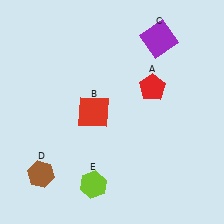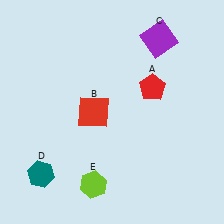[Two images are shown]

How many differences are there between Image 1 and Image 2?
There is 1 difference between the two images.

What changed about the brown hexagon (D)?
In Image 1, D is brown. In Image 2, it changed to teal.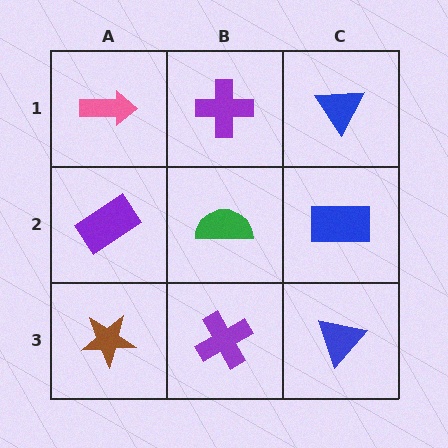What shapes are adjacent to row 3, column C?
A blue rectangle (row 2, column C), a purple cross (row 3, column B).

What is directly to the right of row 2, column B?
A blue rectangle.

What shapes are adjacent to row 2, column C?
A blue triangle (row 1, column C), a blue triangle (row 3, column C), a green semicircle (row 2, column B).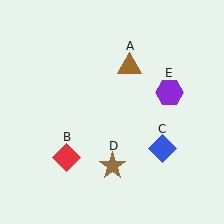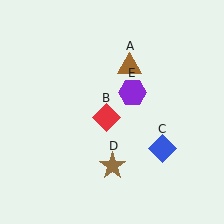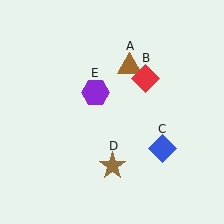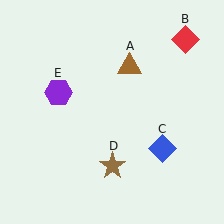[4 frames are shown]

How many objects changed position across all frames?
2 objects changed position: red diamond (object B), purple hexagon (object E).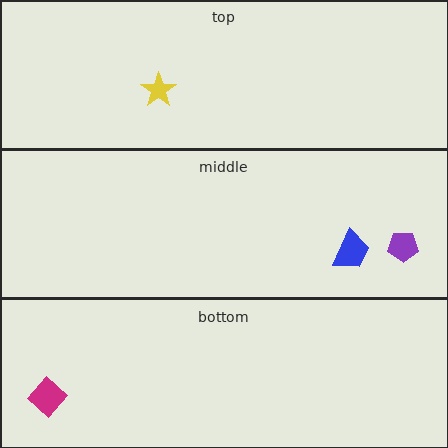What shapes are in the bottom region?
The magenta diamond.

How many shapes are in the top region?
1.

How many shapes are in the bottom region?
1.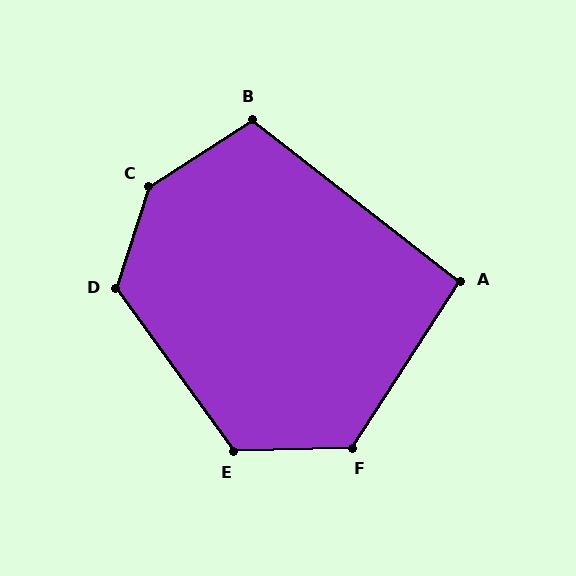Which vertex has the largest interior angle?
C, at approximately 141 degrees.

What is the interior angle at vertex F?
Approximately 125 degrees (obtuse).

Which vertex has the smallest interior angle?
A, at approximately 95 degrees.